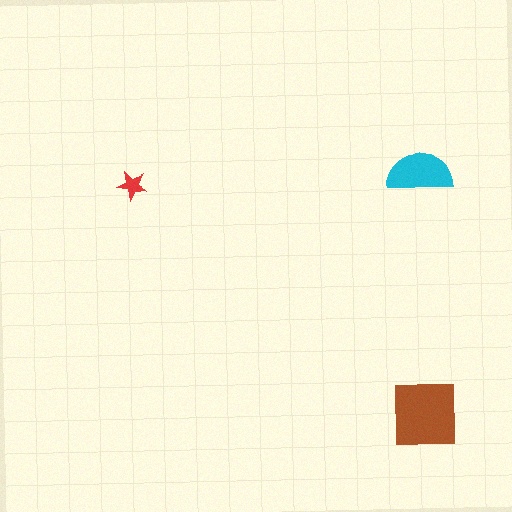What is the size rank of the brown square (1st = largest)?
1st.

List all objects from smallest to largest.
The red star, the cyan semicircle, the brown square.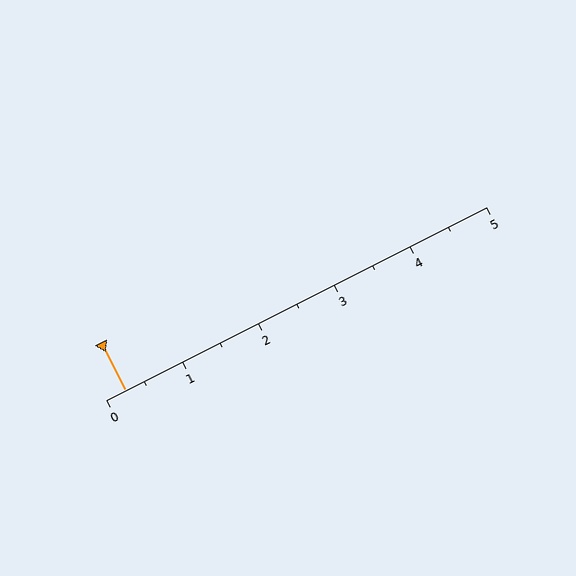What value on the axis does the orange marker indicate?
The marker indicates approximately 0.2.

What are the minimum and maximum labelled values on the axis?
The axis runs from 0 to 5.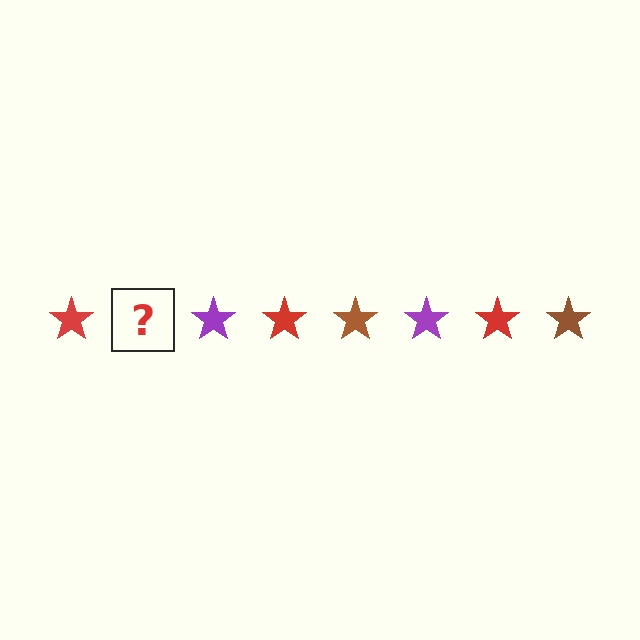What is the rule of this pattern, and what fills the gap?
The rule is that the pattern cycles through red, brown, purple stars. The gap should be filled with a brown star.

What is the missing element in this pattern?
The missing element is a brown star.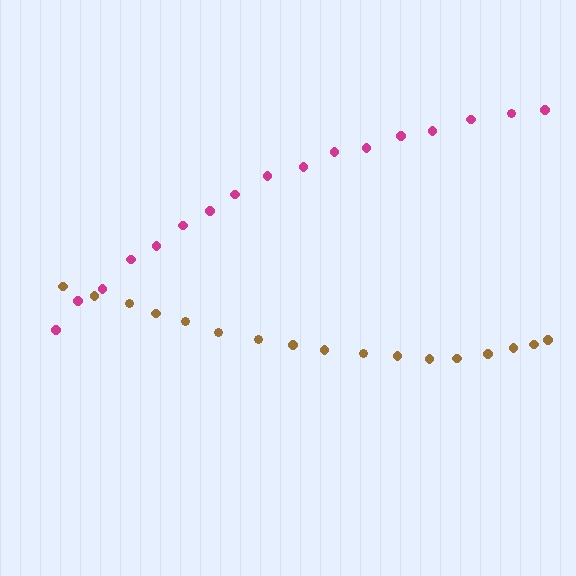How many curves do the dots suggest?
There are 2 distinct paths.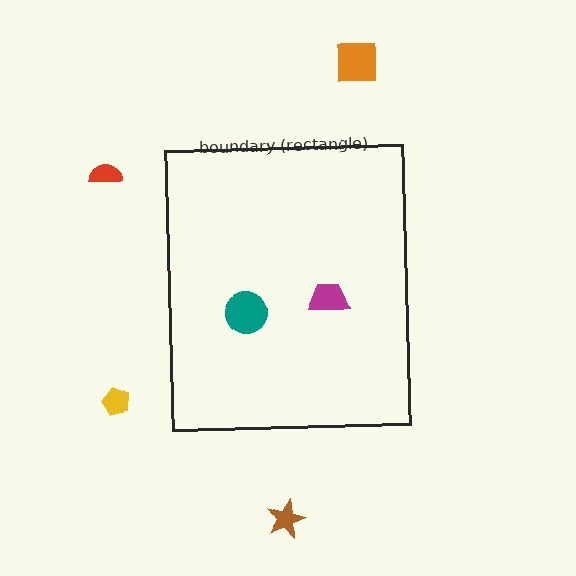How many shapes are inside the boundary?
2 inside, 4 outside.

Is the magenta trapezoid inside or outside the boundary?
Inside.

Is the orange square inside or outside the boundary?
Outside.